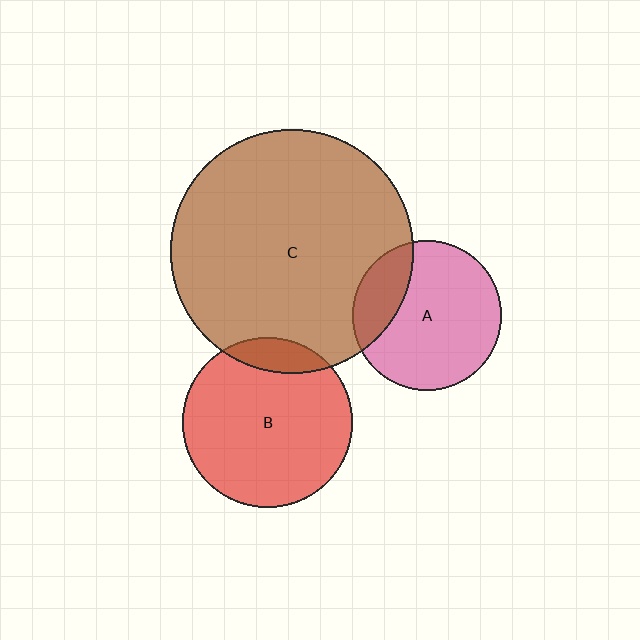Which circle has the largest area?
Circle C (brown).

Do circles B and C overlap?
Yes.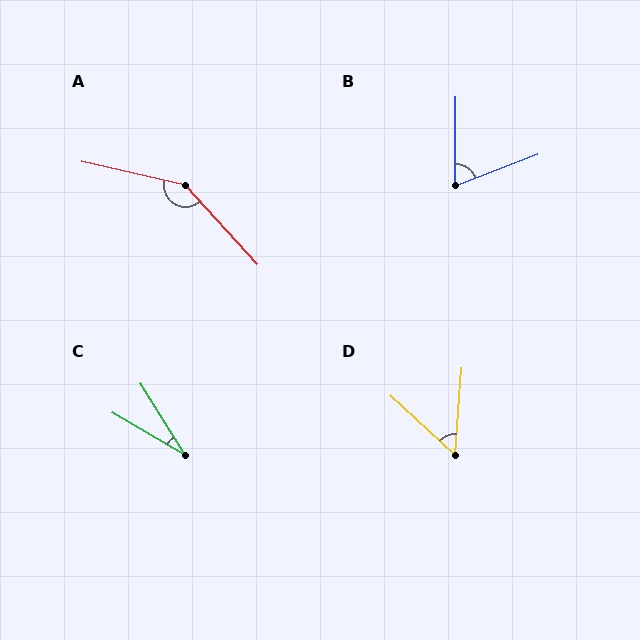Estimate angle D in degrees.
Approximately 52 degrees.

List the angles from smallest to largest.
C (27°), D (52°), B (69°), A (145°).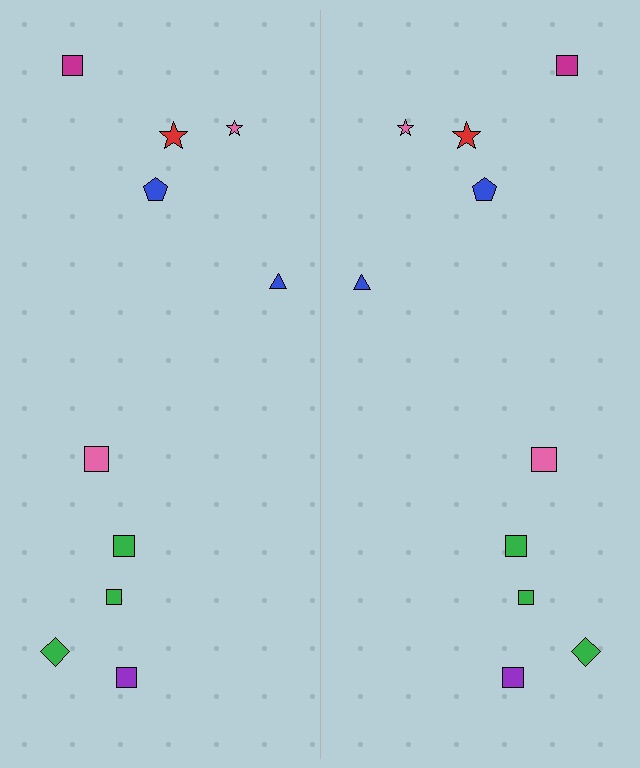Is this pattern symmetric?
Yes, this pattern has bilateral (reflection) symmetry.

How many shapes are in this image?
There are 20 shapes in this image.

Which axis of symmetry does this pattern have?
The pattern has a vertical axis of symmetry running through the center of the image.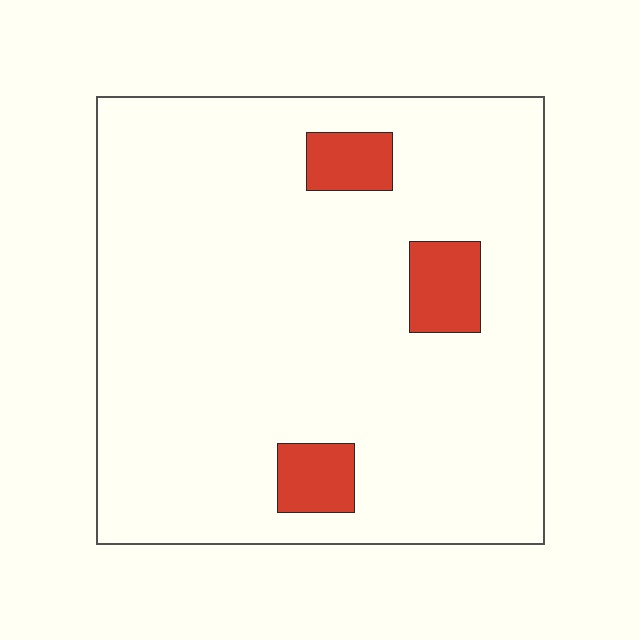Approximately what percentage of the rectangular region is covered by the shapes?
Approximately 10%.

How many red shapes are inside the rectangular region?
3.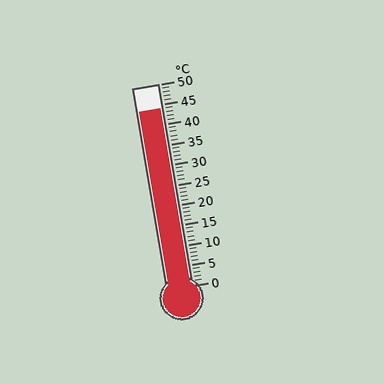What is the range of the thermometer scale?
The thermometer scale ranges from 0°C to 50°C.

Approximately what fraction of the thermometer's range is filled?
The thermometer is filled to approximately 90% of its range.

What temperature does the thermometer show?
The thermometer shows approximately 44°C.